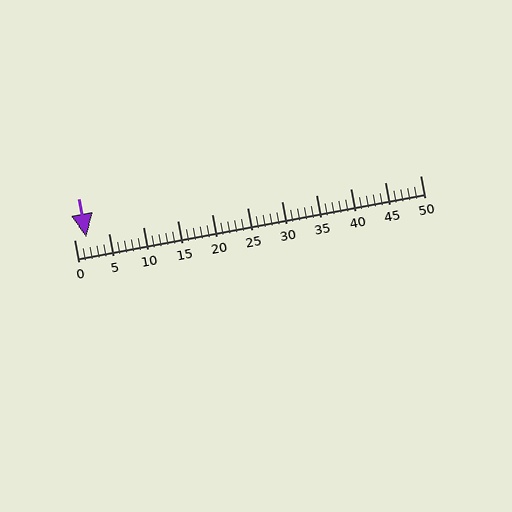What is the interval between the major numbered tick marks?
The major tick marks are spaced 5 units apart.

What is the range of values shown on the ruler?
The ruler shows values from 0 to 50.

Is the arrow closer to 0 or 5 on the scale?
The arrow is closer to 0.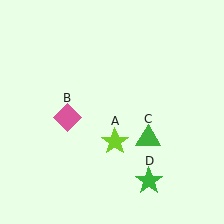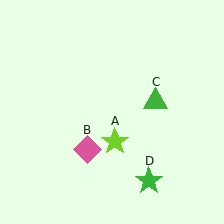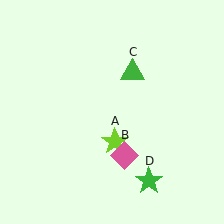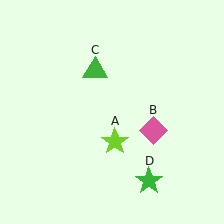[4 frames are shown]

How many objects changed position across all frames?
2 objects changed position: pink diamond (object B), green triangle (object C).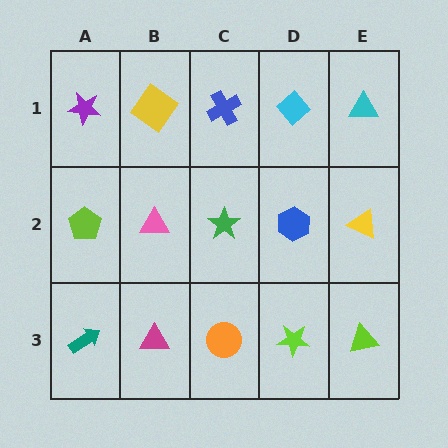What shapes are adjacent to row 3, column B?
A pink triangle (row 2, column B), a teal arrow (row 3, column A), an orange circle (row 3, column C).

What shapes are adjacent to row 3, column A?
A lime pentagon (row 2, column A), a magenta triangle (row 3, column B).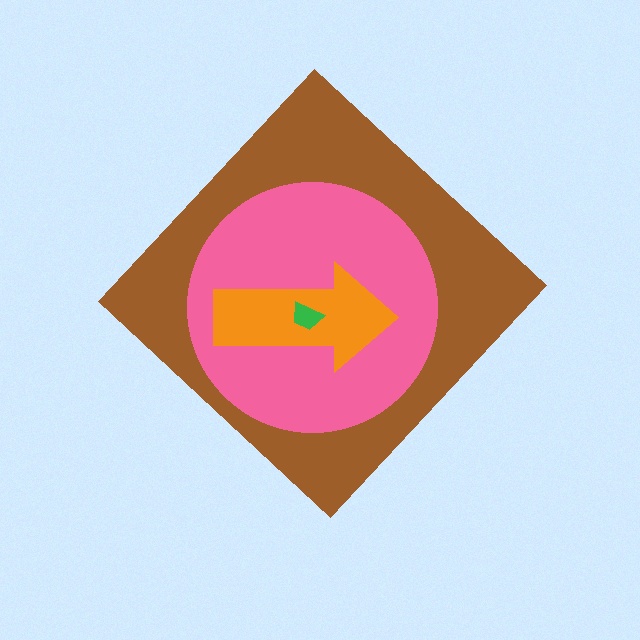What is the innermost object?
The green trapezoid.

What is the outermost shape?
The brown diamond.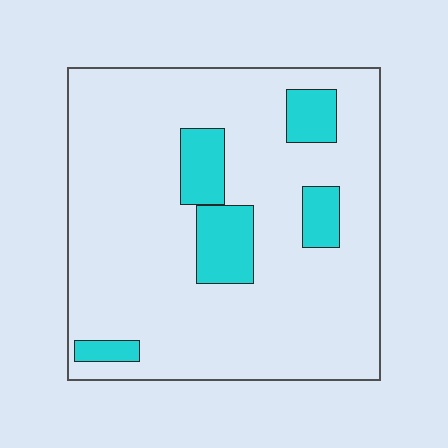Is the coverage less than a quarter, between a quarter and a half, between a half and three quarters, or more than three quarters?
Less than a quarter.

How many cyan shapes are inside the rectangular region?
5.